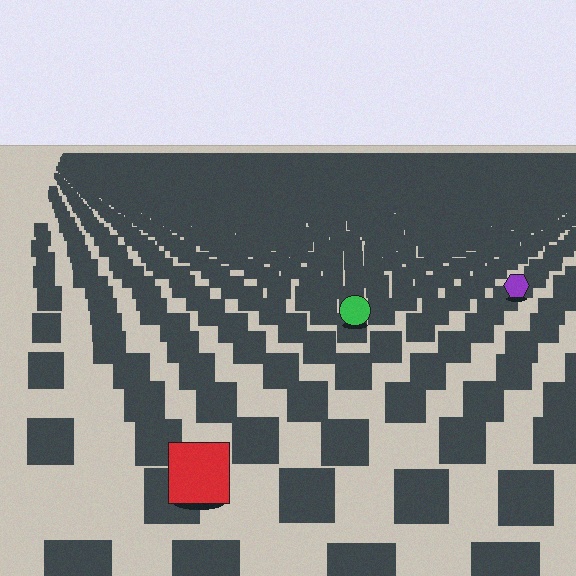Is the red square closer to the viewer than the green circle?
Yes. The red square is closer — you can tell from the texture gradient: the ground texture is coarser near it.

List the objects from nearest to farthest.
From nearest to farthest: the red square, the green circle, the purple hexagon.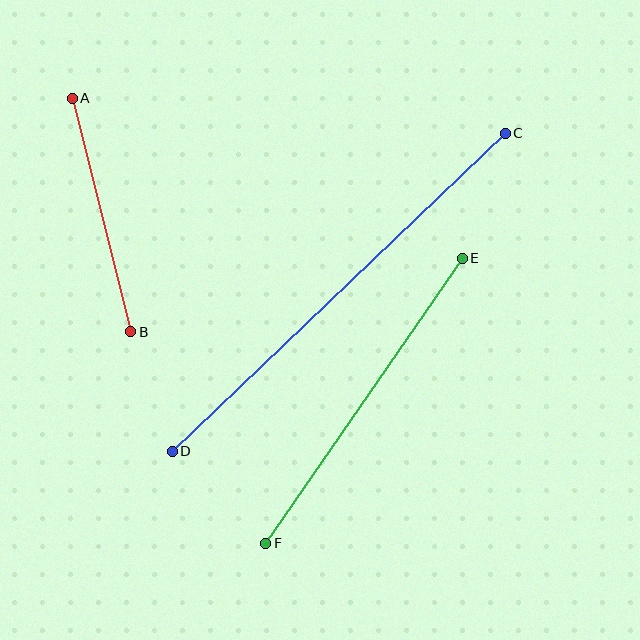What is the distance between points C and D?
The distance is approximately 461 pixels.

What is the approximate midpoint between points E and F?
The midpoint is at approximately (364, 401) pixels.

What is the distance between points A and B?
The distance is approximately 241 pixels.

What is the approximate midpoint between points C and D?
The midpoint is at approximately (339, 292) pixels.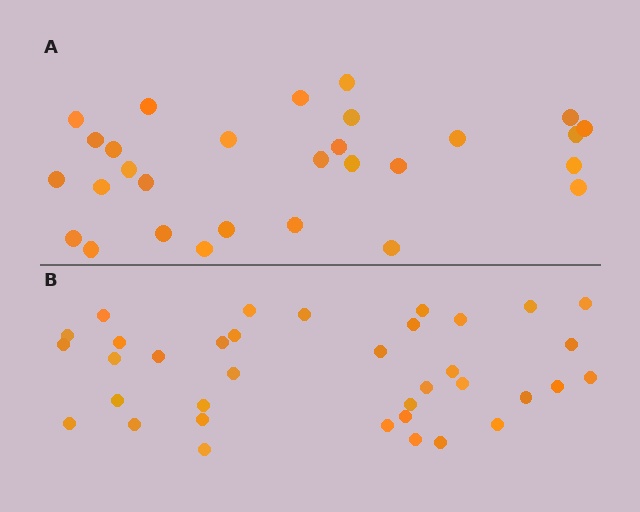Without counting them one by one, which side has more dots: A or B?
Region B (the bottom region) has more dots.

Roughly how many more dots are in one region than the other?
Region B has roughly 8 or so more dots than region A.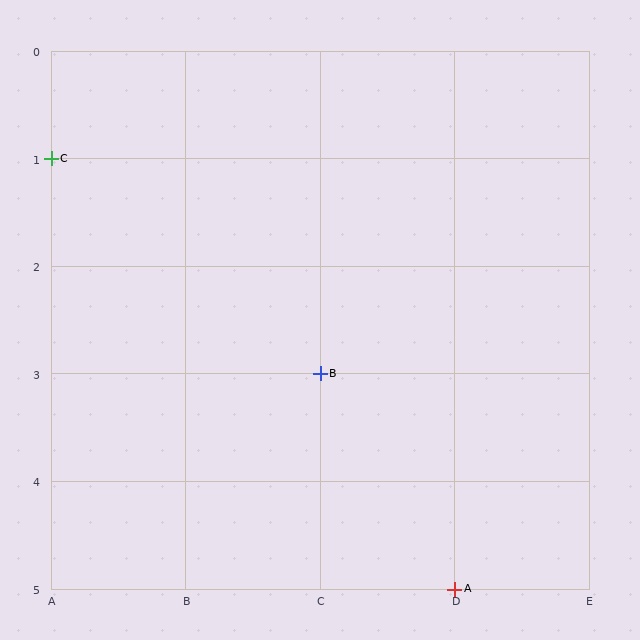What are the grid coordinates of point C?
Point C is at grid coordinates (A, 1).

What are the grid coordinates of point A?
Point A is at grid coordinates (D, 5).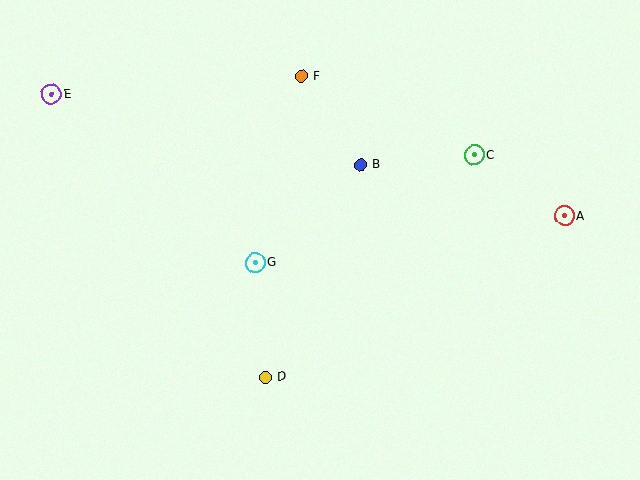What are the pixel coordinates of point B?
Point B is at (360, 165).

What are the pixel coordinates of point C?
Point C is at (474, 155).